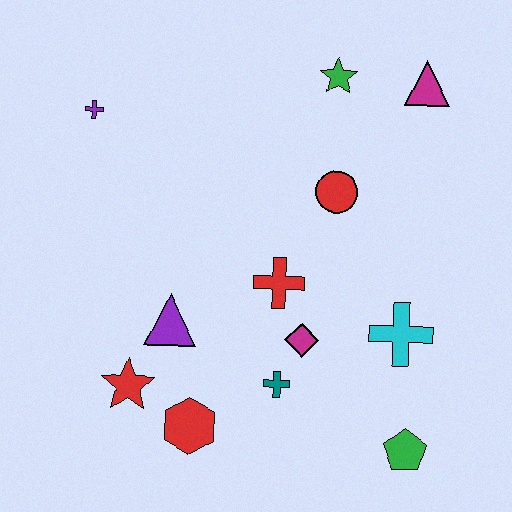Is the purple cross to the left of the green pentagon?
Yes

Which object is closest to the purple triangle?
The red star is closest to the purple triangle.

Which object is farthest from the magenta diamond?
The purple cross is farthest from the magenta diamond.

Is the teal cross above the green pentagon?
Yes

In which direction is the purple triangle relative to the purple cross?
The purple triangle is below the purple cross.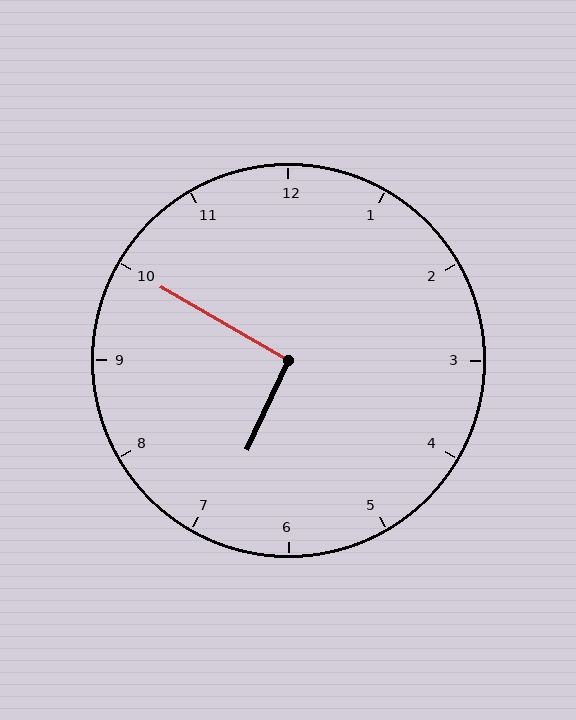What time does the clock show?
6:50.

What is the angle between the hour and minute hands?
Approximately 95 degrees.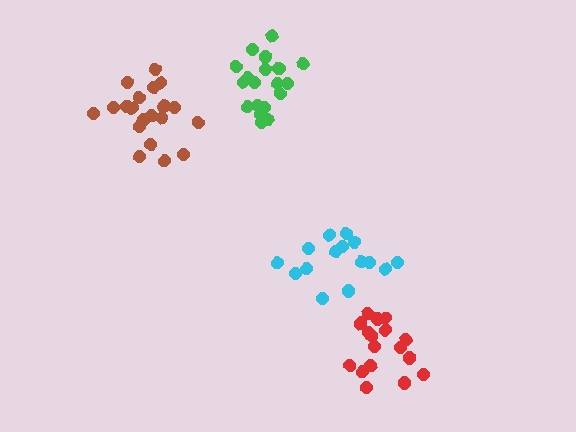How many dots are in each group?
Group 1: 17 dots, Group 2: 19 dots, Group 3: 15 dots, Group 4: 20 dots (71 total).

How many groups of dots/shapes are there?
There are 4 groups.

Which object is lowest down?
The red cluster is bottommost.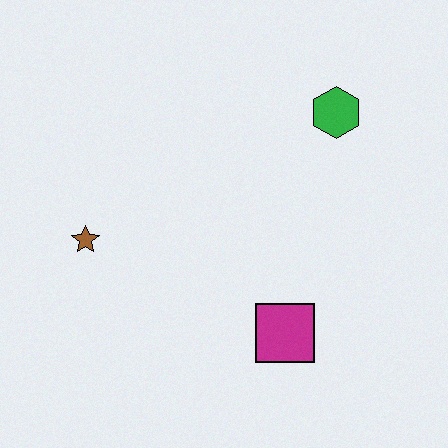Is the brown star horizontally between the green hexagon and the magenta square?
No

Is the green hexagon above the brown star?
Yes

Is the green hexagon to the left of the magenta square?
No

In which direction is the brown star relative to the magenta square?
The brown star is to the left of the magenta square.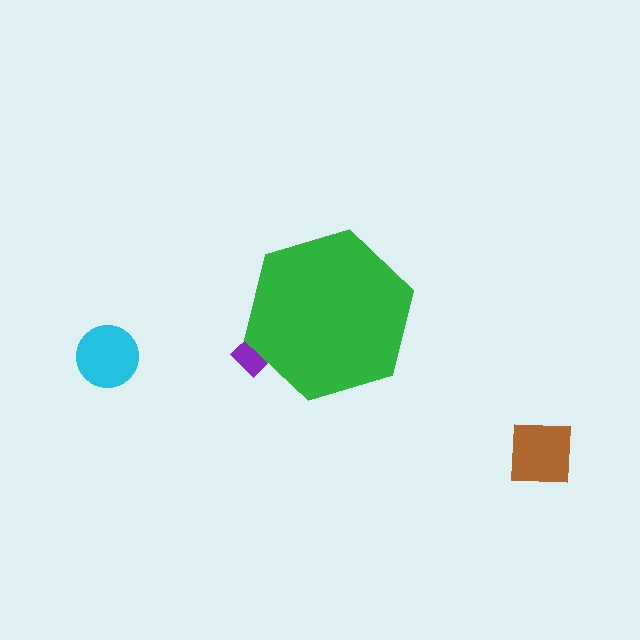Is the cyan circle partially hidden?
No, the cyan circle is fully visible.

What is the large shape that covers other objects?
A green hexagon.